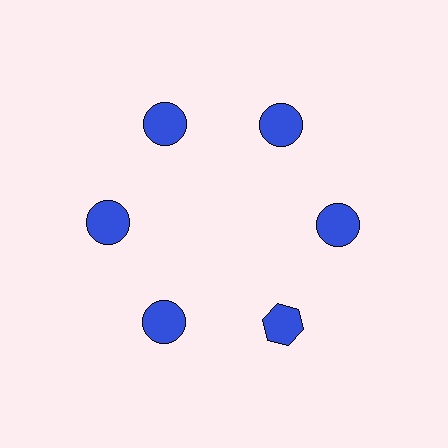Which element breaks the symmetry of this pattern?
The blue hexagon at roughly the 5 o'clock position breaks the symmetry. All other shapes are blue circles.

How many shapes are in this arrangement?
There are 6 shapes arranged in a ring pattern.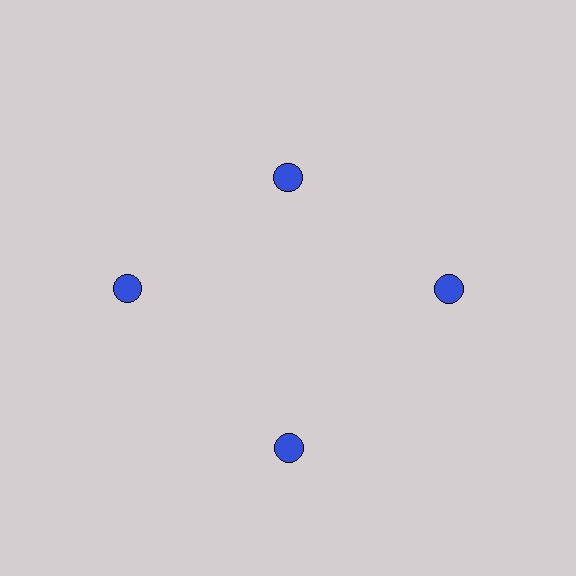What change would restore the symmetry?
The symmetry would be restored by moving it outward, back onto the ring so that all 4 circles sit at equal angles and equal distance from the center.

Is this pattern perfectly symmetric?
No. The 4 blue circles are arranged in a ring, but one element near the 12 o'clock position is pulled inward toward the center, breaking the 4-fold rotational symmetry.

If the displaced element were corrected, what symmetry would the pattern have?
It would have 4-fold rotational symmetry — the pattern would map onto itself every 90 degrees.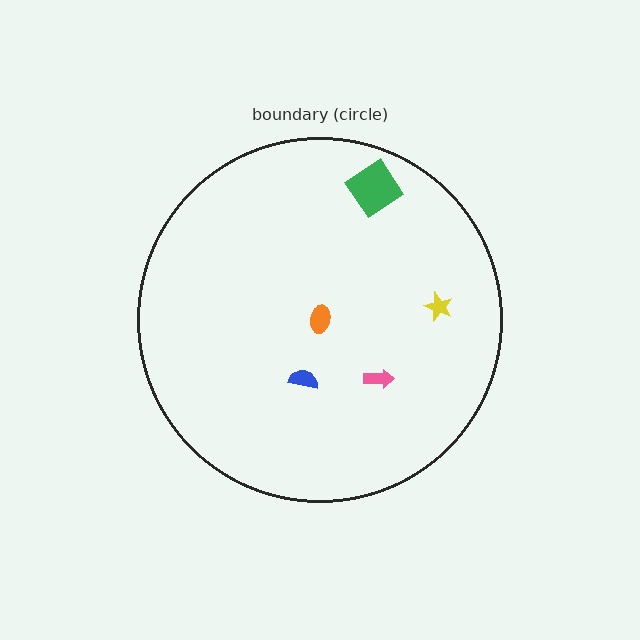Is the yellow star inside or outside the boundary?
Inside.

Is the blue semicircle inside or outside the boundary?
Inside.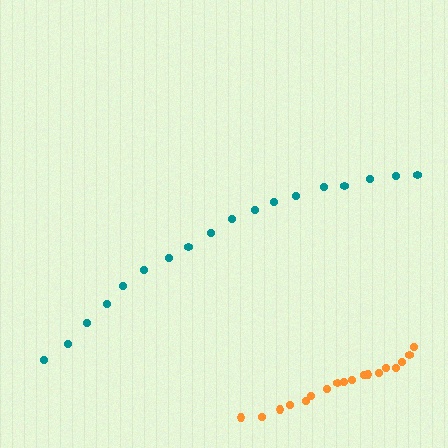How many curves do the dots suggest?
There are 2 distinct paths.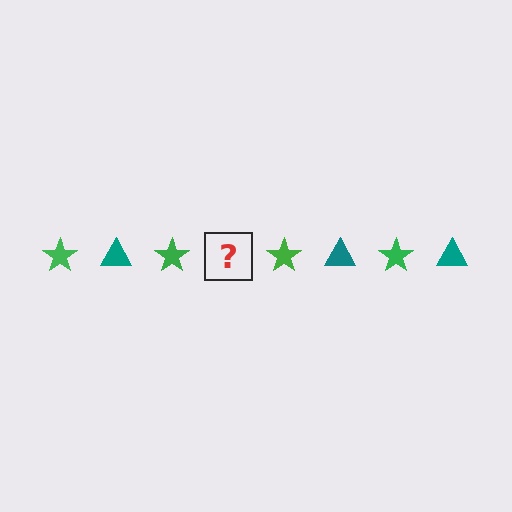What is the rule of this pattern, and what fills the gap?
The rule is that the pattern alternates between green star and teal triangle. The gap should be filled with a teal triangle.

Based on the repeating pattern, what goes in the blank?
The blank should be a teal triangle.